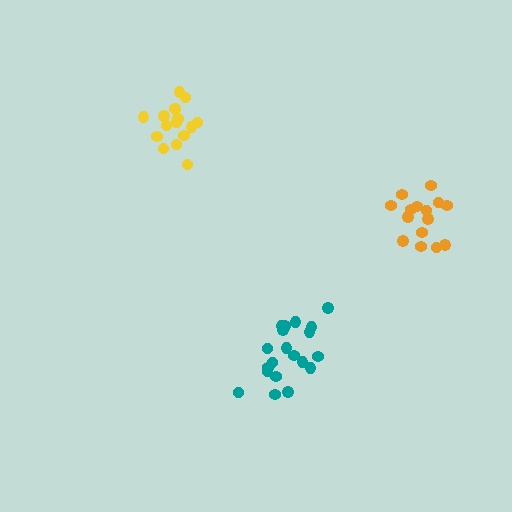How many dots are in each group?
Group 1: 20 dots, Group 2: 16 dots, Group 3: 15 dots (51 total).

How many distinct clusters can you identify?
There are 3 distinct clusters.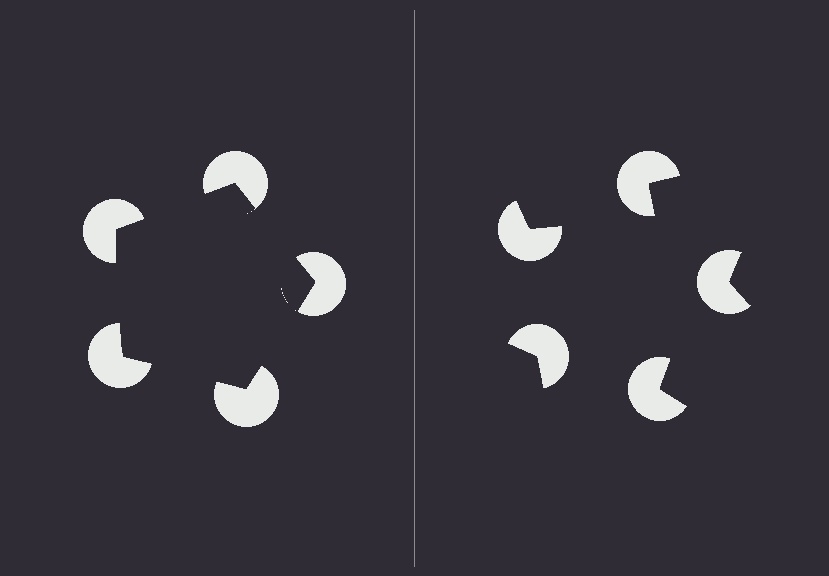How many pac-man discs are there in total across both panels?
10 — 5 on each side.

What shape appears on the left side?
An illusory pentagon.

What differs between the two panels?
The pac-man discs are positioned identically on both sides; only the wedge orientations differ. On the left they align to a pentagon; on the right they are misaligned.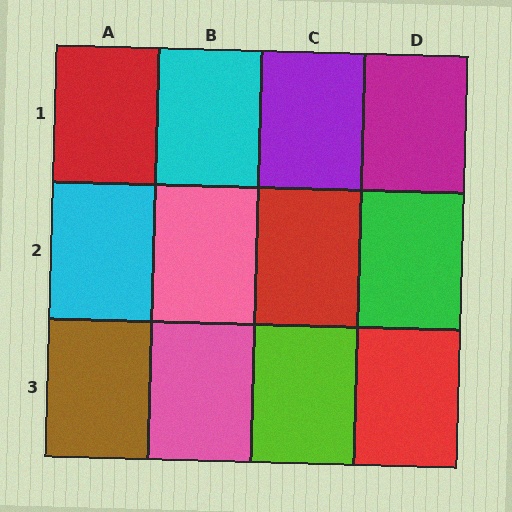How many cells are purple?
1 cell is purple.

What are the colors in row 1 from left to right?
Red, cyan, purple, magenta.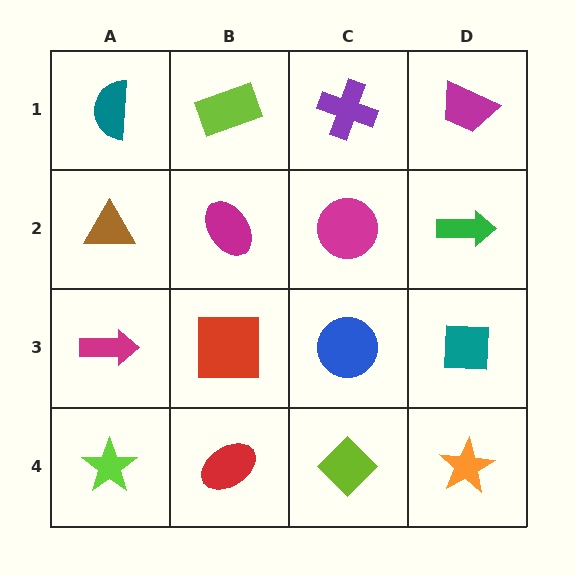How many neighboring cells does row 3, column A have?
3.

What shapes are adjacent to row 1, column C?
A magenta circle (row 2, column C), a lime rectangle (row 1, column B), a magenta trapezoid (row 1, column D).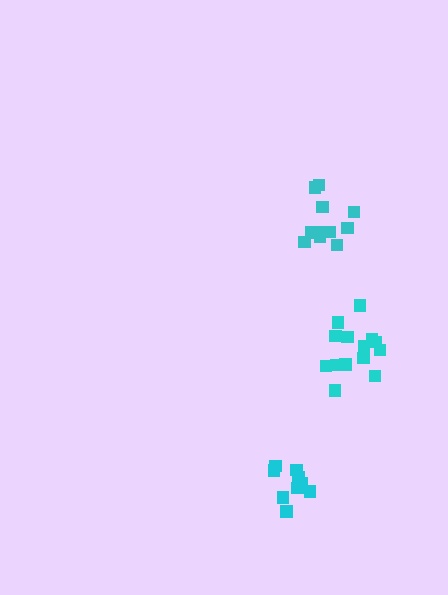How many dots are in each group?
Group 1: 12 dots, Group 2: 14 dots, Group 3: 10 dots (36 total).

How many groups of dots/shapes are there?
There are 3 groups.